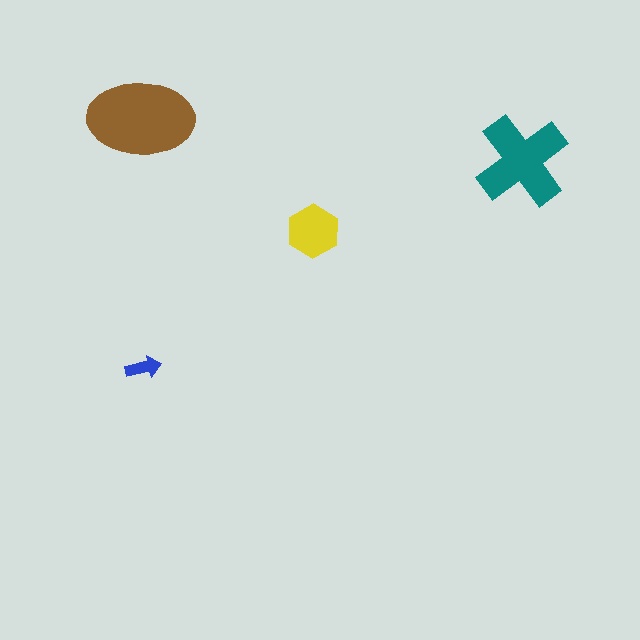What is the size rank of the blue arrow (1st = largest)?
4th.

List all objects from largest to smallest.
The brown ellipse, the teal cross, the yellow hexagon, the blue arrow.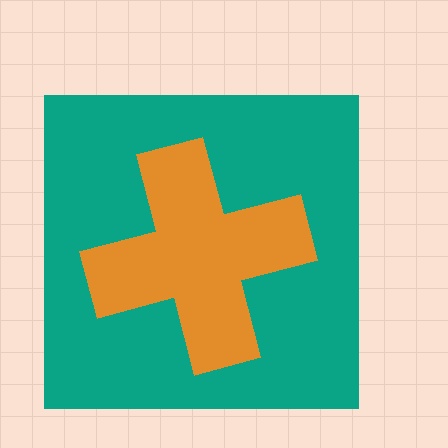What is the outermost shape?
The teal square.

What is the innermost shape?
The orange cross.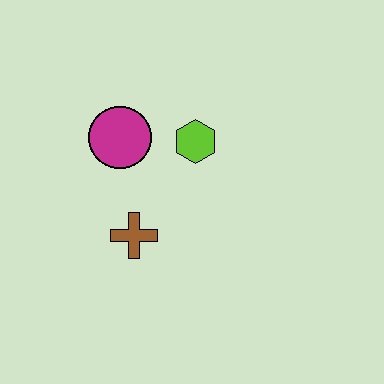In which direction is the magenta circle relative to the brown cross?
The magenta circle is above the brown cross.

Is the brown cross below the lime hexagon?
Yes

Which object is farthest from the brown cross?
The lime hexagon is farthest from the brown cross.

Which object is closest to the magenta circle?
The lime hexagon is closest to the magenta circle.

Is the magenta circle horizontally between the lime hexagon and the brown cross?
No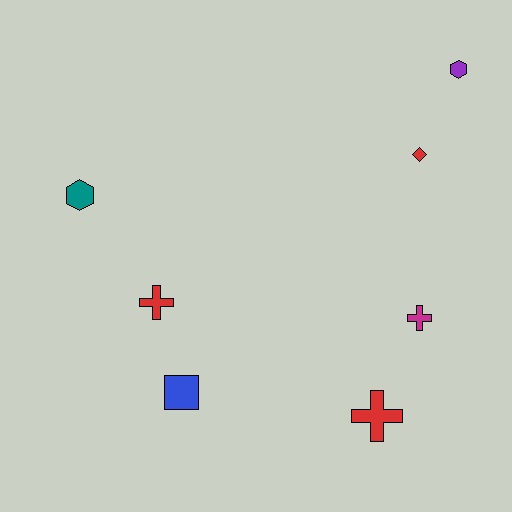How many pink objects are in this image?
There are no pink objects.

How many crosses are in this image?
There are 3 crosses.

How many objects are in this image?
There are 7 objects.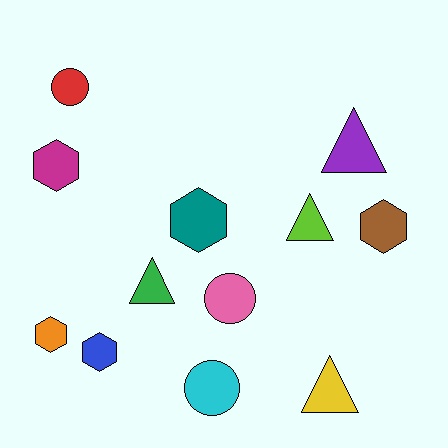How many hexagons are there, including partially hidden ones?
There are 5 hexagons.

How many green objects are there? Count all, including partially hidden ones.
There is 1 green object.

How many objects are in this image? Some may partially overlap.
There are 12 objects.